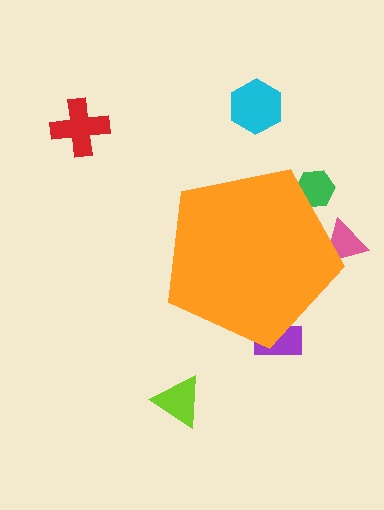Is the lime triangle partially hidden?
No, the lime triangle is fully visible.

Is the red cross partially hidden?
No, the red cross is fully visible.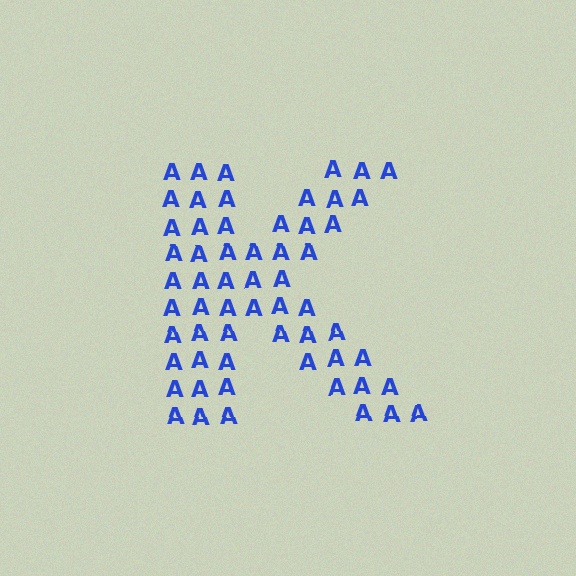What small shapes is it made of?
It is made of small letter A's.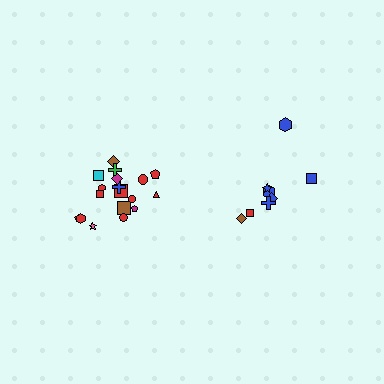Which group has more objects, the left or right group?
The left group.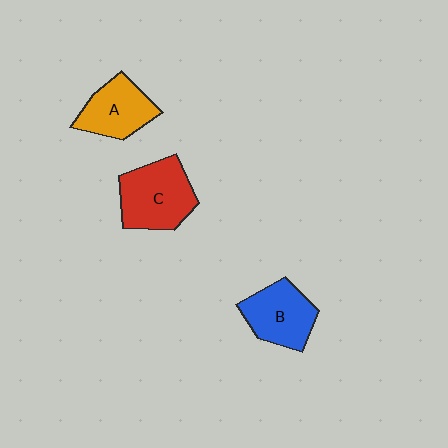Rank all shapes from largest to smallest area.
From largest to smallest: C (red), B (blue), A (orange).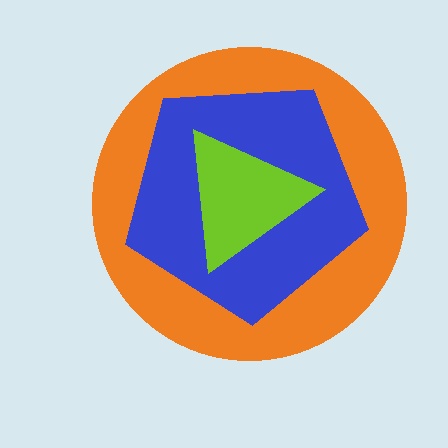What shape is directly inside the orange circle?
The blue pentagon.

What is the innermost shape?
The lime triangle.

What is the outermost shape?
The orange circle.